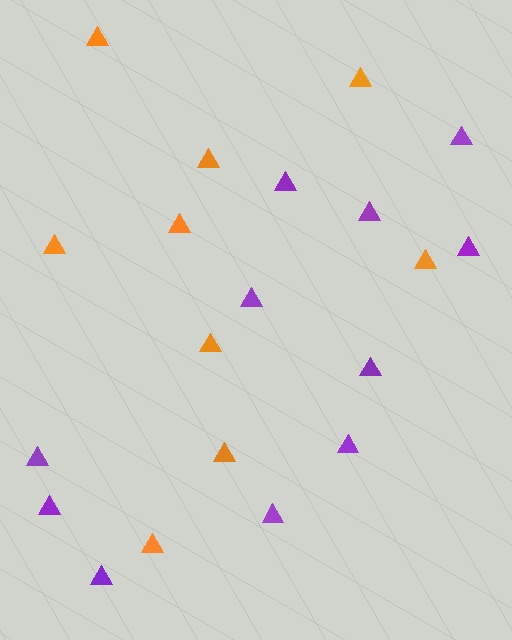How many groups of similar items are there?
There are 2 groups: one group of purple triangles (11) and one group of orange triangles (9).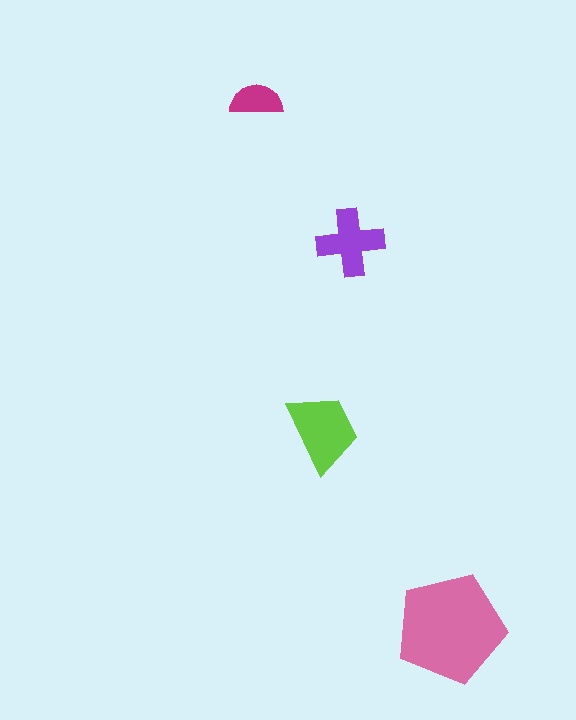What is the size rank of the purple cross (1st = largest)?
3rd.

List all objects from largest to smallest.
The pink pentagon, the lime trapezoid, the purple cross, the magenta semicircle.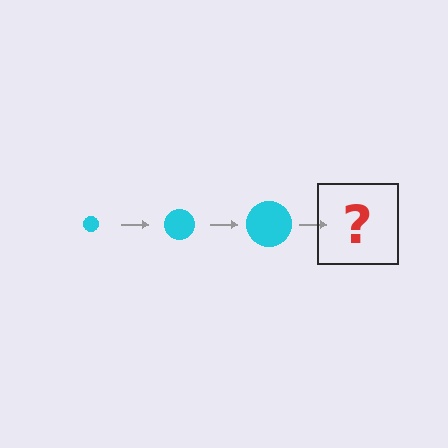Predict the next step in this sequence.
The next step is a cyan circle, larger than the previous one.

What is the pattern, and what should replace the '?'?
The pattern is that the circle gets progressively larger each step. The '?' should be a cyan circle, larger than the previous one.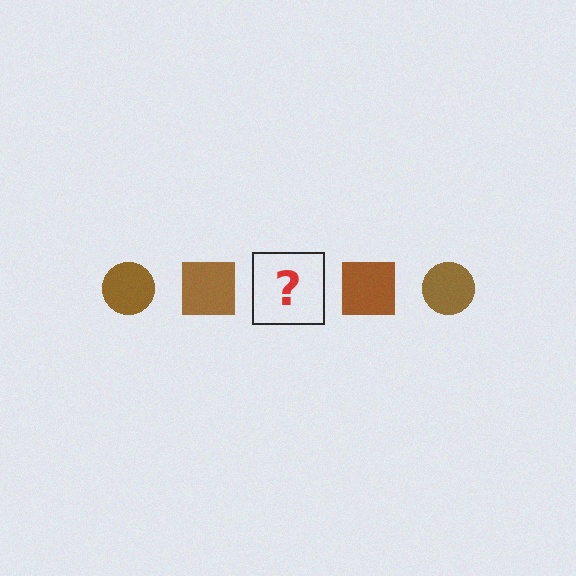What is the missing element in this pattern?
The missing element is a brown circle.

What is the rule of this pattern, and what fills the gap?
The rule is that the pattern cycles through circle, square shapes in brown. The gap should be filled with a brown circle.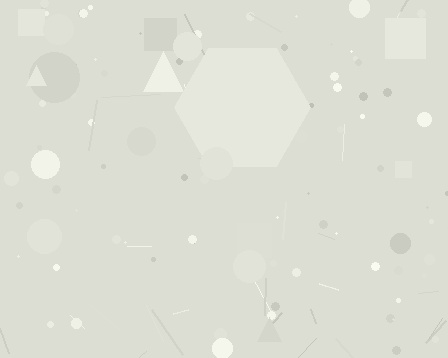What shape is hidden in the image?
A hexagon is hidden in the image.